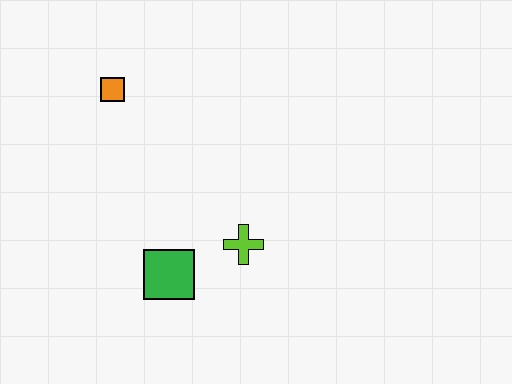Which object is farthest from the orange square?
The lime cross is farthest from the orange square.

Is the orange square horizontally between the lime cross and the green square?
No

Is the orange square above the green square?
Yes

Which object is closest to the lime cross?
The green square is closest to the lime cross.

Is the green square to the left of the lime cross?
Yes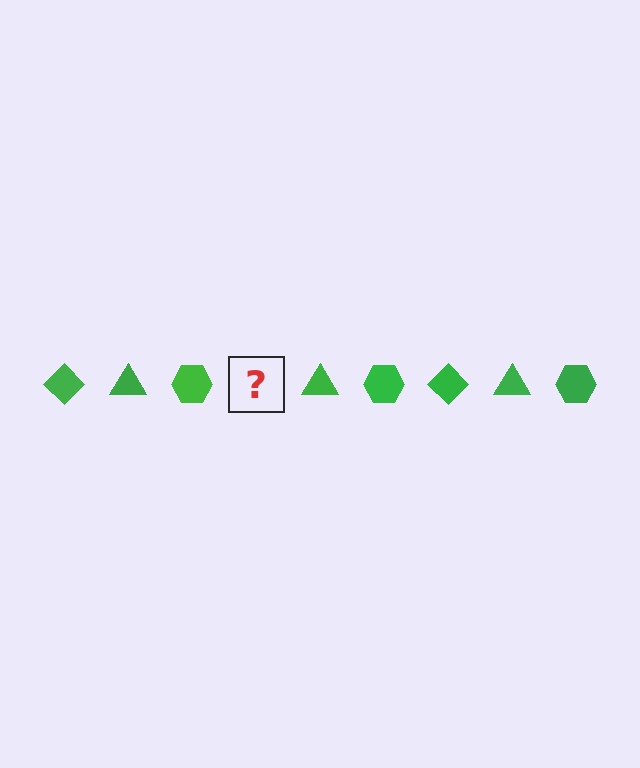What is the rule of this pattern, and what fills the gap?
The rule is that the pattern cycles through diamond, triangle, hexagon shapes in green. The gap should be filled with a green diamond.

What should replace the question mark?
The question mark should be replaced with a green diamond.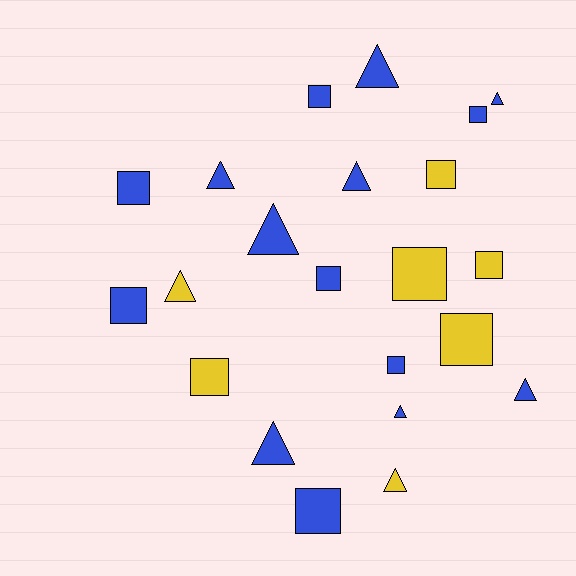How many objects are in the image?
There are 22 objects.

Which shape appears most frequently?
Square, with 12 objects.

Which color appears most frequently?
Blue, with 15 objects.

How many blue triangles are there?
There are 8 blue triangles.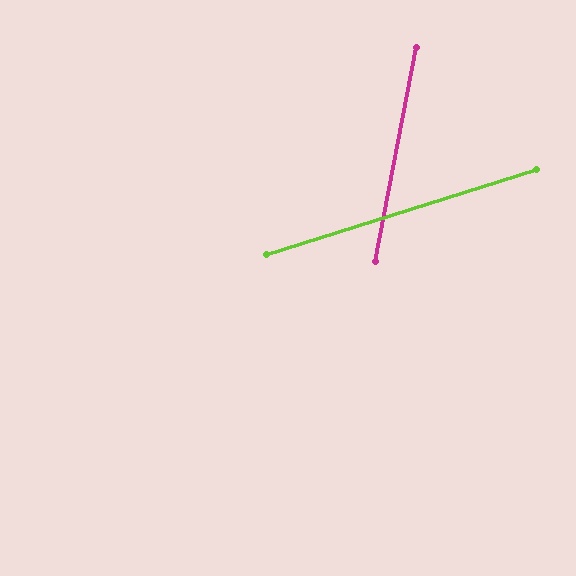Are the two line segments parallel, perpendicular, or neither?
Neither parallel nor perpendicular — they differ by about 62°.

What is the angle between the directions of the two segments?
Approximately 62 degrees.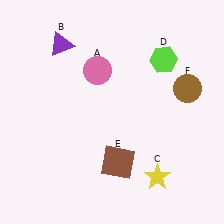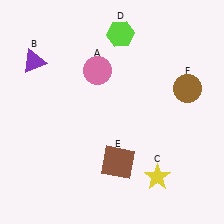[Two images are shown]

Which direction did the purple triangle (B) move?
The purple triangle (B) moved left.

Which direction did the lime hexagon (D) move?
The lime hexagon (D) moved left.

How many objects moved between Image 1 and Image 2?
2 objects moved between the two images.